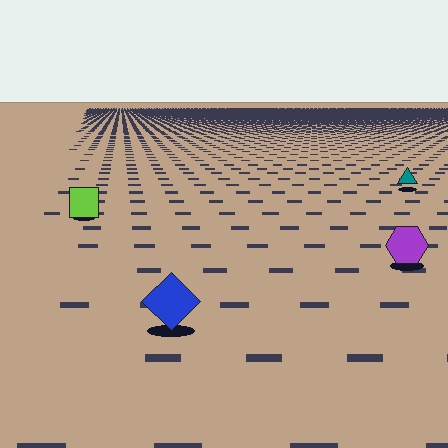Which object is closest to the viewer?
The blue diamond is closest. The texture marks near it are larger and more spread out.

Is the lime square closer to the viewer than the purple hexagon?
No. The purple hexagon is closer — you can tell from the texture gradient: the ground texture is coarser near it.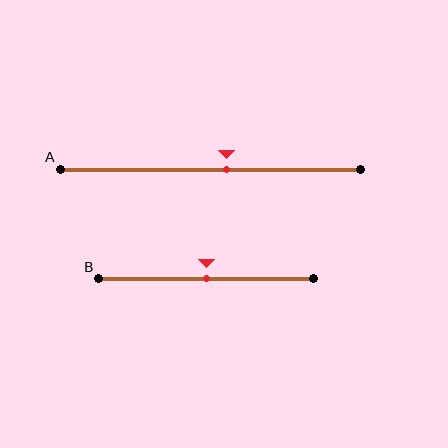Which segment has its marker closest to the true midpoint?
Segment B has its marker closest to the true midpoint.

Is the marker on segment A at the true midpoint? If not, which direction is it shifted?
No, the marker on segment A is shifted to the right by about 5% of the segment length.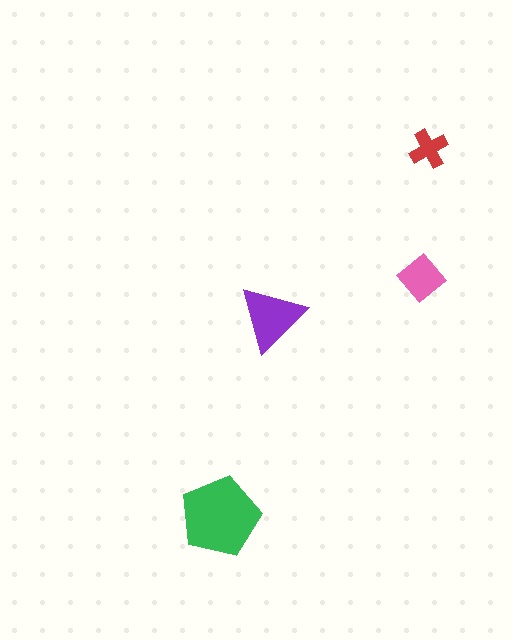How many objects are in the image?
There are 4 objects in the image.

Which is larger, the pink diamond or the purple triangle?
The purple triangle.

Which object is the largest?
The green pentagon.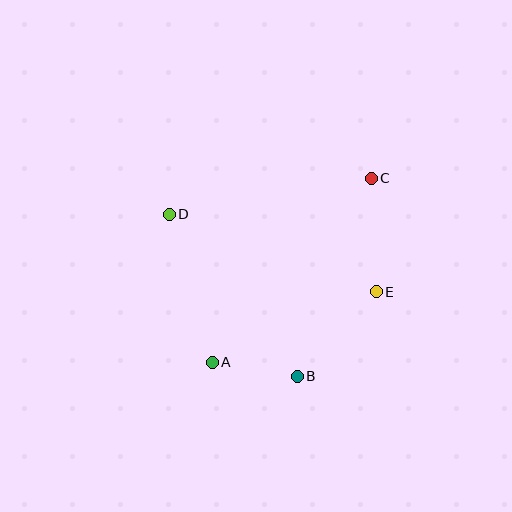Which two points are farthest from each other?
Points A and C are farthest from each other.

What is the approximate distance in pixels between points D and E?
The distance between D and E is approximately 221 pixels.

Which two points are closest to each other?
Points A and B are closest to each other.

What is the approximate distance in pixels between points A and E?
The distance between A and E is approximately 179 pixels.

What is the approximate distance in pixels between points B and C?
The distance between B and C is approximately 212 pixels.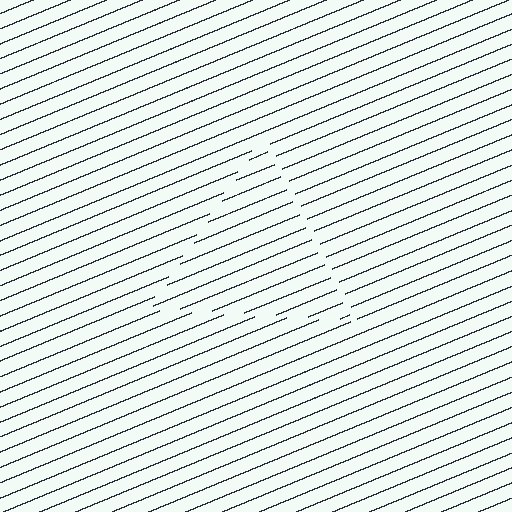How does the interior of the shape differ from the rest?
The interior of the shape contains the same grating, shifted by half a period — the contour is defined by the phase discontinuity where line-ends from the inner and outer gratings abut.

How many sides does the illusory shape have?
3 sides — the line-ends trace a triangle.